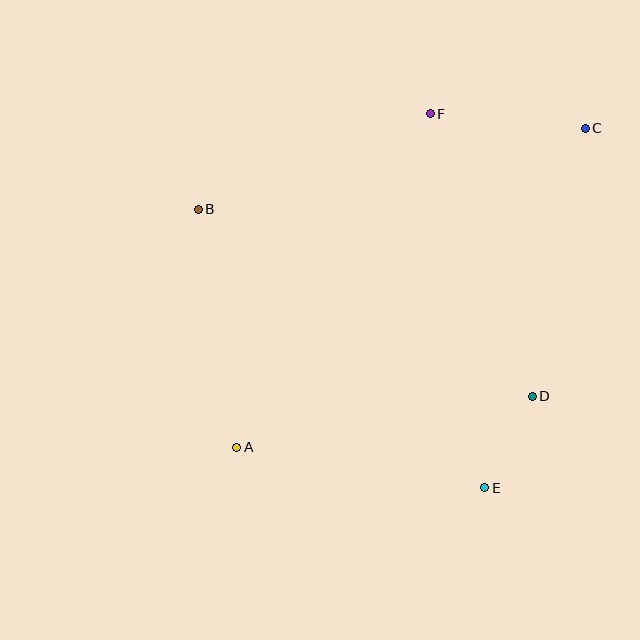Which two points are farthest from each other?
Points A and C are farthest from each other.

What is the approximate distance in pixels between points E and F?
The distance between E and F is approximately 378 pixels.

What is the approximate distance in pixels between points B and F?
The distance between B and F is approximately 251 pixels.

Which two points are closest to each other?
Points D and E are closest to each other.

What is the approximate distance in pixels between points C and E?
The distance between C and E is approximately 373 pixels.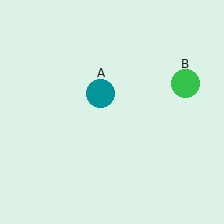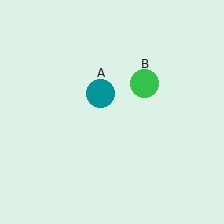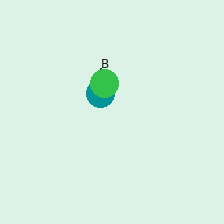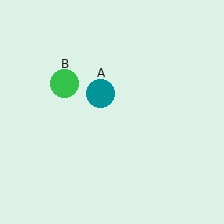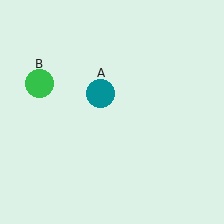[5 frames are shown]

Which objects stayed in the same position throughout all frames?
Teal circle (object A) remained stationary.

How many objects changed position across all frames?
1 object changed position: green circle (object B).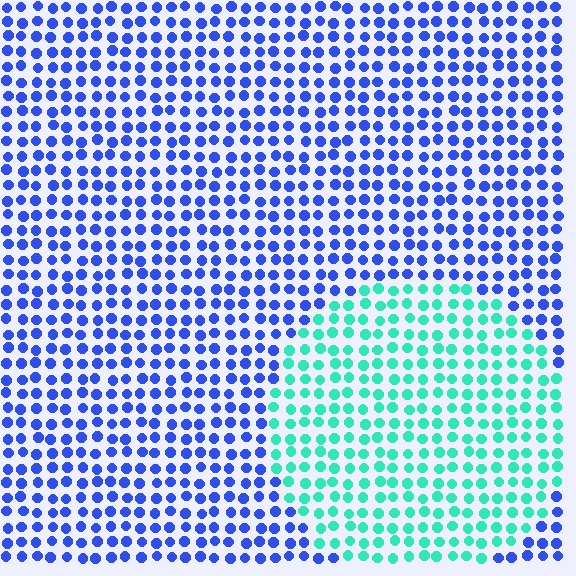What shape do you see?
I see a circle.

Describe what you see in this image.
The image is filled with small blue elements in a uniform arrangement. A circle-shaped region is visible where the elements are tinted to a slightly different hue, forming a subtle color boundary.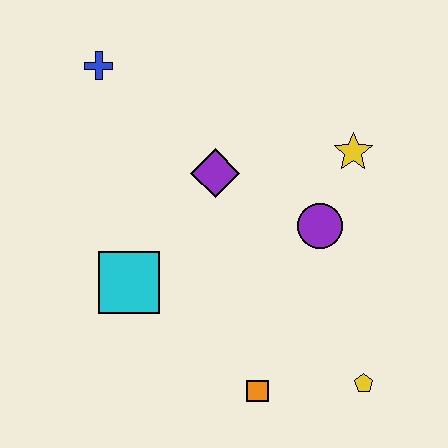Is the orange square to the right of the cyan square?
Yes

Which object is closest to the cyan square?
The purple diamond is closest to the cyan square.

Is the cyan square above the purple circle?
No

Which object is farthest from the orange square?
The blue cross is farthest from the orange square.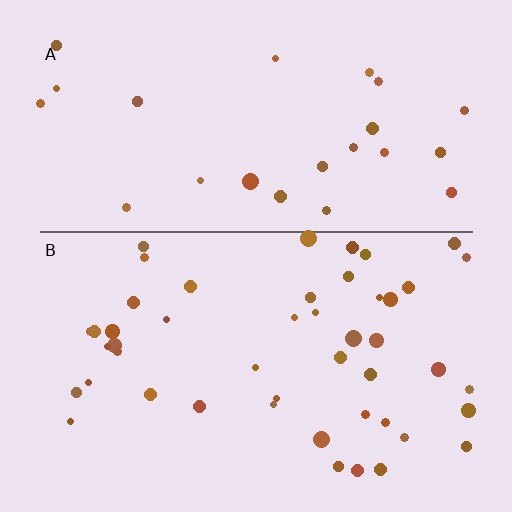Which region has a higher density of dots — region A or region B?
B (the bottom).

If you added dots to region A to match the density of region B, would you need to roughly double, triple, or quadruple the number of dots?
Approximately double.